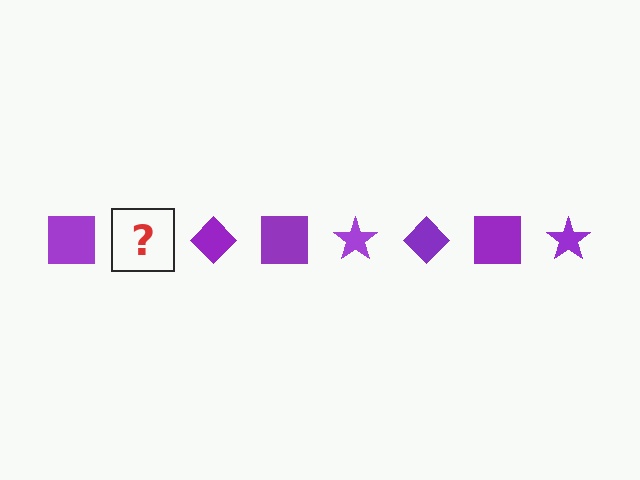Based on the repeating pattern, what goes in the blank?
The blank should be a purple star.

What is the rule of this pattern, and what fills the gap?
The rule is that the pattern cycles through square, star, diamond shapes in purple. The gap should be filled with a purple star.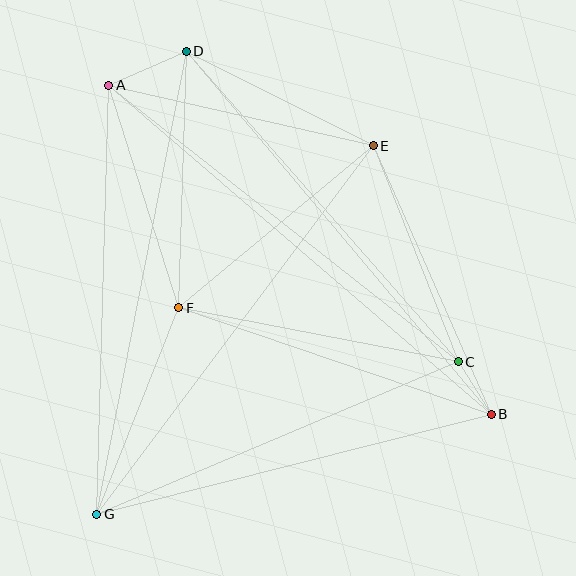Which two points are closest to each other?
Points B and C are closest to each other.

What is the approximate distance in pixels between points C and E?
The distance between C and E is approximately 232 pixels.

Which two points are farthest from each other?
Points A and B are farthest from each other.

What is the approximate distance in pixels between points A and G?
The distance between A and G is approximately 429 pixels.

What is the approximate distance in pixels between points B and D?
The distance between B and D is approximately 474 pixels.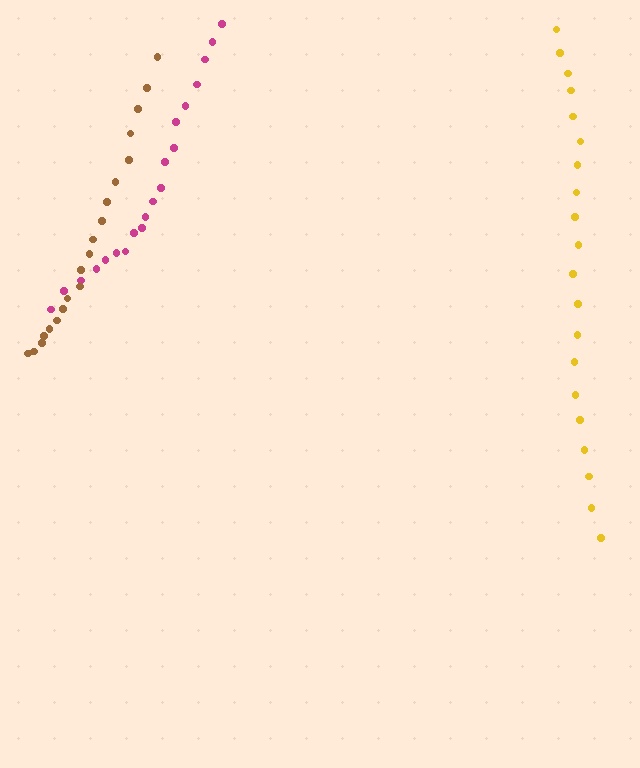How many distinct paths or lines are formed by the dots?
There are 3 distinct paths.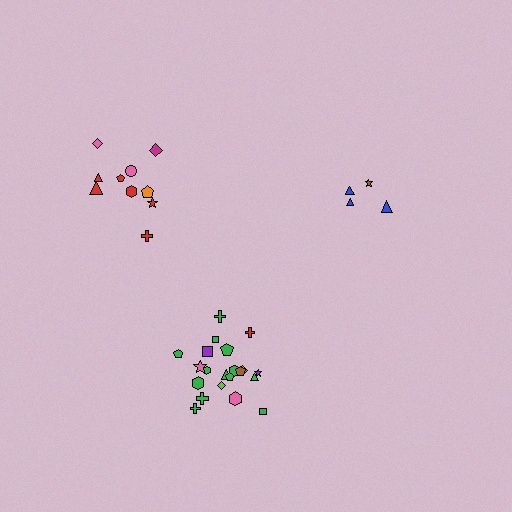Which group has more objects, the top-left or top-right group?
The top-left group.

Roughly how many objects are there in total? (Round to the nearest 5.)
Roughly 35 objects in total.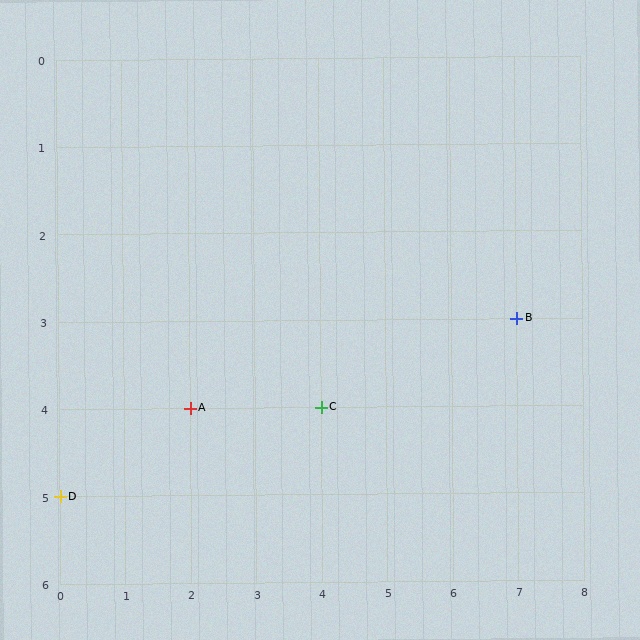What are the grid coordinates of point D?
Point D is at grid coordinates (0, 5).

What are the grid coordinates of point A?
Point A is at grid coordinates (2, 4).